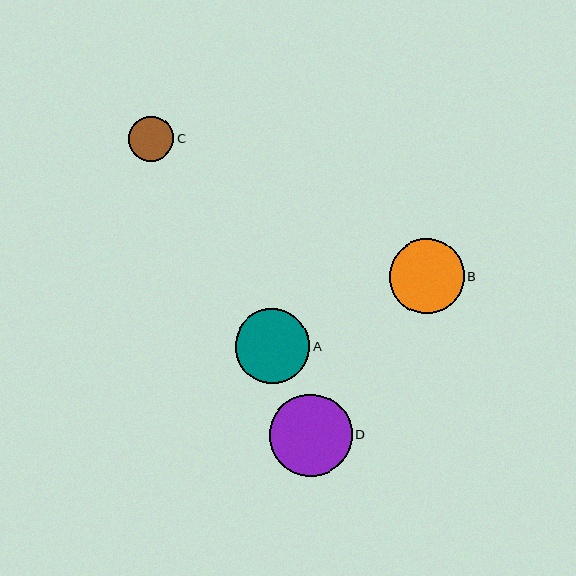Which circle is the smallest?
Circle C is the smallest with a size of approximately 45 pixels.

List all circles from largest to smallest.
From largest to smallest: D, B, A, C.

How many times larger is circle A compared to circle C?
Circle A is approximately 1.7 times the size of circle C.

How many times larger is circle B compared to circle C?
Circle B is approximately 1.7 times the size of circle C.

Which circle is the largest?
Circle D is the largest with a size of approximately 82 pixels.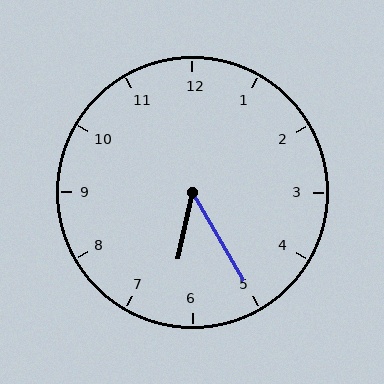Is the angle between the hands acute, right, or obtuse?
It is acute.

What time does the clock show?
6:25.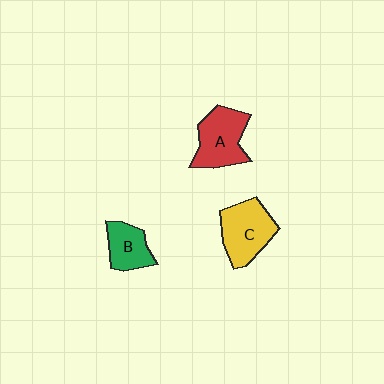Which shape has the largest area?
Shape C (yellow).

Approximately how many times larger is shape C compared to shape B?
Approximately 1.5 times.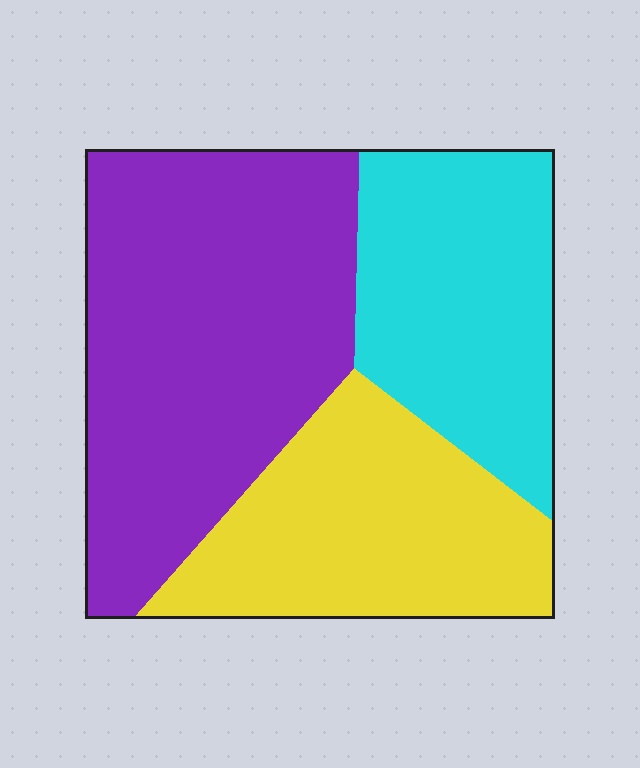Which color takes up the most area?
Purple, at roughly 45%.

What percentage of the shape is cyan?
Cyan takes up between a sixth and a third of the shape.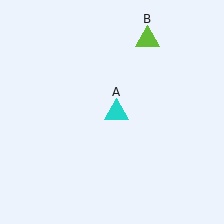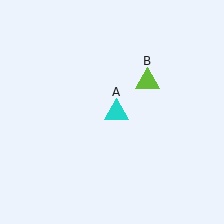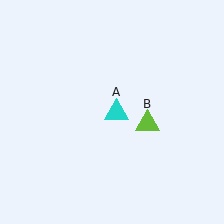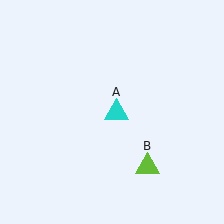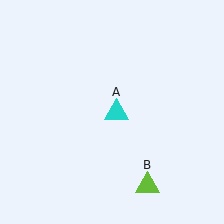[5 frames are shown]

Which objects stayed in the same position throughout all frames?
Cyan triangle (object A) remained stationary.